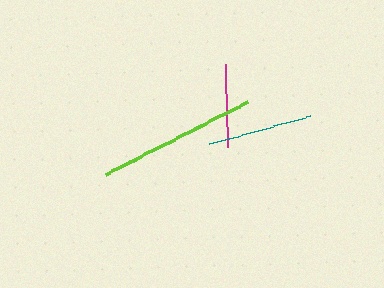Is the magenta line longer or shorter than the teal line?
The teal line is longer than the magenta line.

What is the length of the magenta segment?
The magenta segment is approximately 83 pixels long.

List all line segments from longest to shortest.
From longest to shortest: lime, teal, magenta.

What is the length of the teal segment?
The teal segment is approximately 105 pixels long.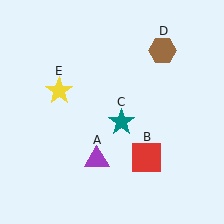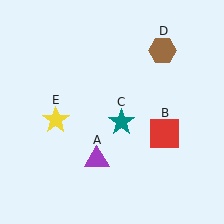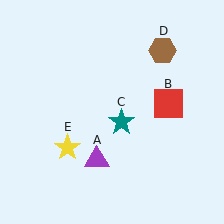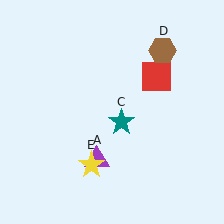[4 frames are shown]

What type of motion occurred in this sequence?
The red square (object B), yellow star (object E) rotated counterclockwise around the center of the scene.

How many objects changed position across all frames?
2 objects changed position: red square (object B), yellow star (object E).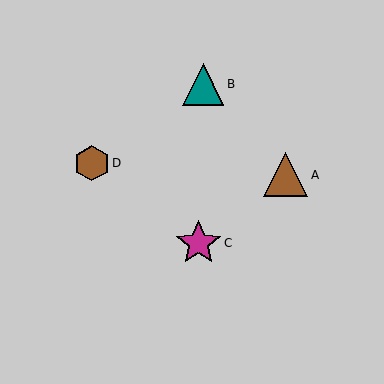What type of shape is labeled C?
Shape C is a magenta star.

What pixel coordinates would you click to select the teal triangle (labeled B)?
Click at (203, 84) to select the teal triangle B.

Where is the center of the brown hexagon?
The center of the brown hexagon is at (92, 163).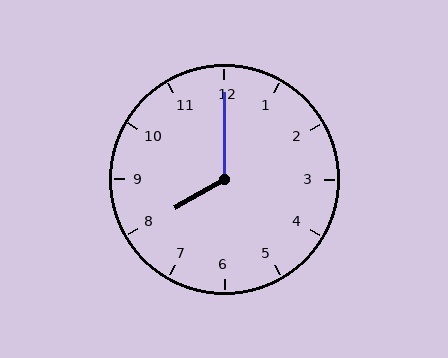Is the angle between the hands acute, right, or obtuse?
It is obtuse.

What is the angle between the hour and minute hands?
Approximately 120 degrees.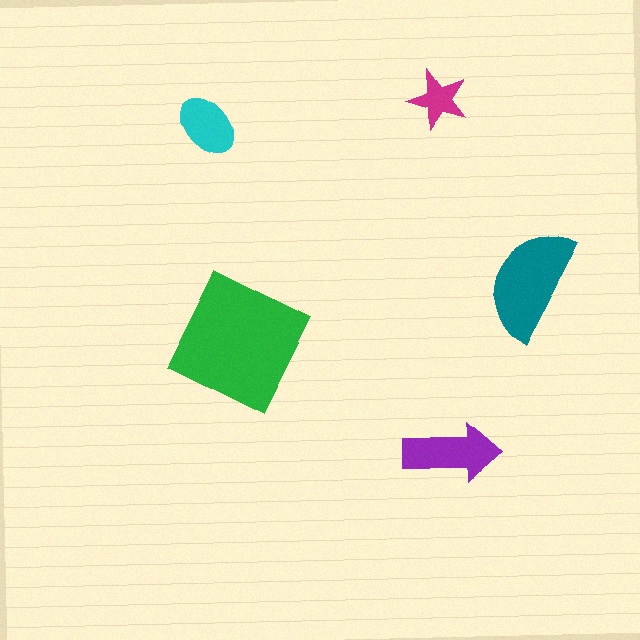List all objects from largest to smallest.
The green square, the teal semicircle, the purple arrow, the cyan ellipse, the magenta star.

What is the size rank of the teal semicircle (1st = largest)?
2nd.